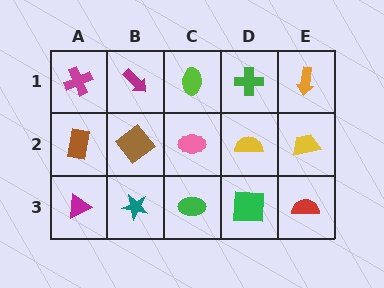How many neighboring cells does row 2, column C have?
4.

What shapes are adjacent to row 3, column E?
A yellow trapezoid (row 2, column E), a green square (row 3, column D).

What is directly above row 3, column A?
A brown rectangle.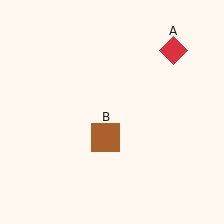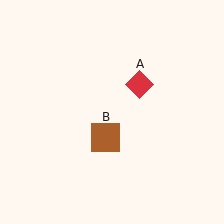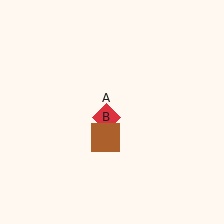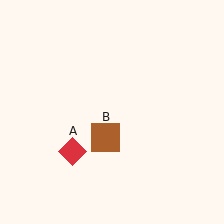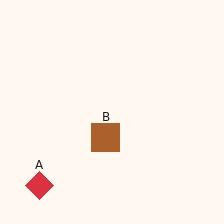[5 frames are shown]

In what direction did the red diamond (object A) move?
The red diamond (object A) moved down and to the left.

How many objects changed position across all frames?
1 object changed position: red diamond (object A).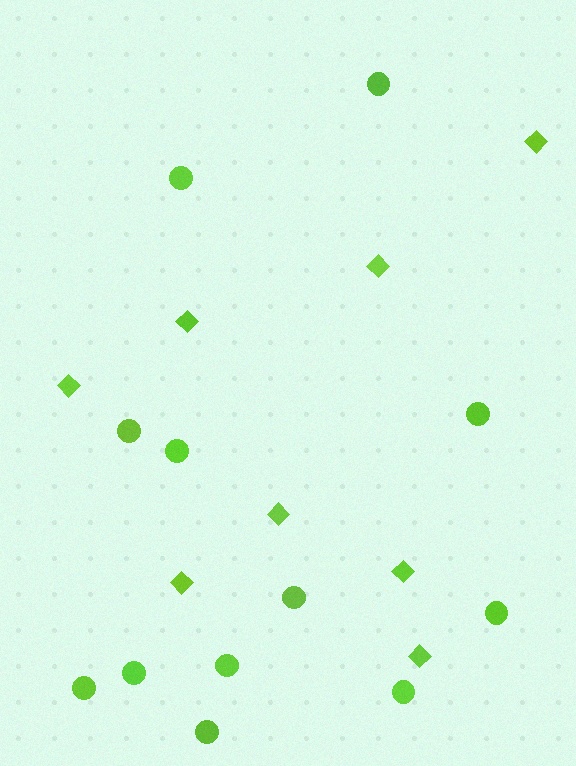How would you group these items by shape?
There are 2 groups: one group of diamonds (8) and one group of circles (12).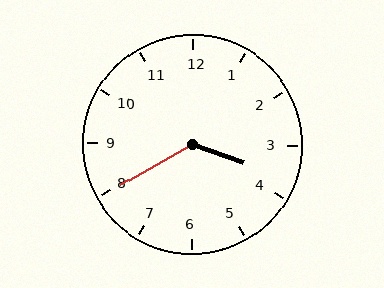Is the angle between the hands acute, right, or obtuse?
It is obtuse.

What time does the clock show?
3:40.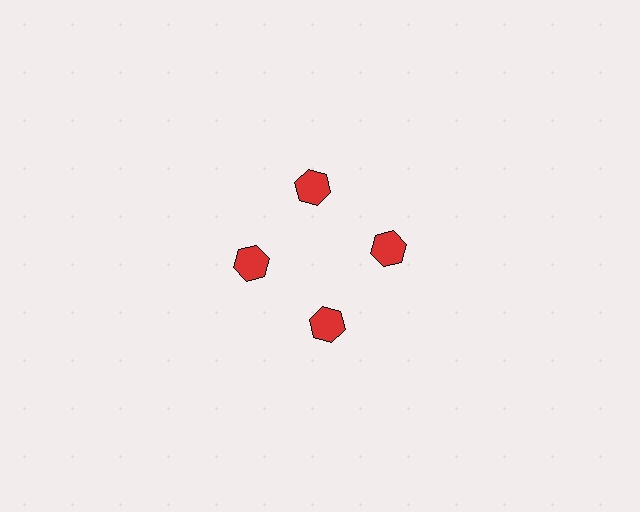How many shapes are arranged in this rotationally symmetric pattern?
There are 4 shapes, arranged in 4 groups of 1.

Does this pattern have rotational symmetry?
Yes, this pattern has 4-fold rotational symmetry. It looks the same after rotating 90 degrees around the center.